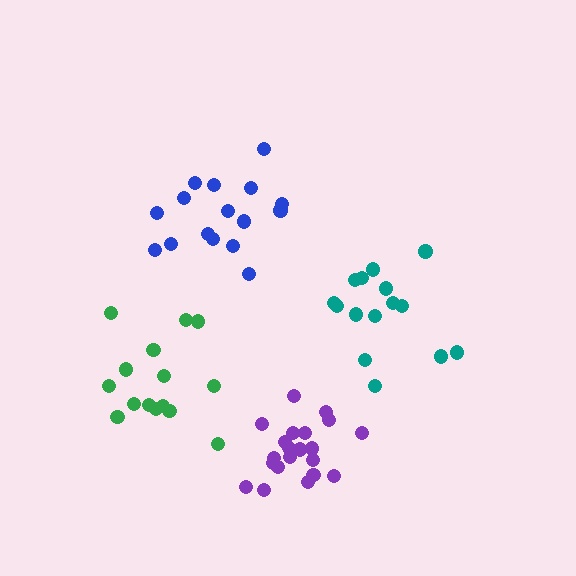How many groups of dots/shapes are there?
There are 4 groups.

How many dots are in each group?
Group 1: 21 dots, Group 2: 16 dots, Group 3: 15 dots, Group 4: 15 dots (67 total).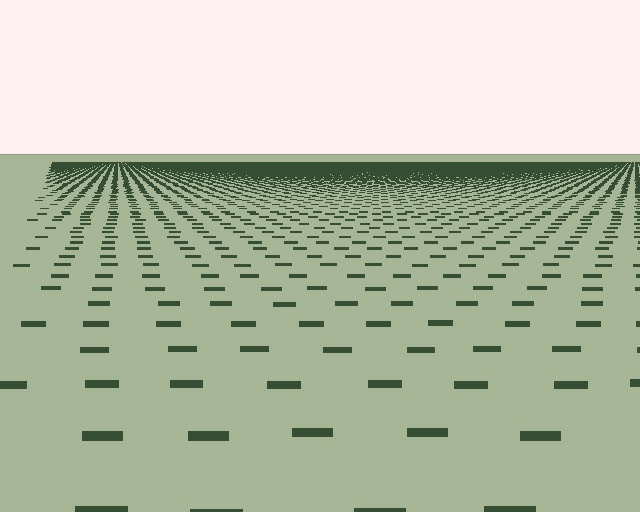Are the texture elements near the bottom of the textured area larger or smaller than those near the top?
Larger. Near the bottom, elements are closer to the viewer and appear at a bigger on-screen size.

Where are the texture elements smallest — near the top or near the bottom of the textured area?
Near the top.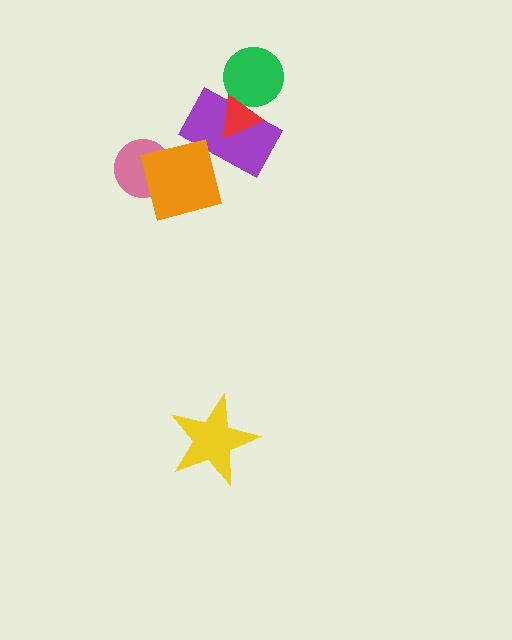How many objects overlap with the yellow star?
0 objects overlap with the yellow star.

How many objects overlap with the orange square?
2 objects overlap with the orange square.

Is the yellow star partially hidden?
No, no other shape covers it.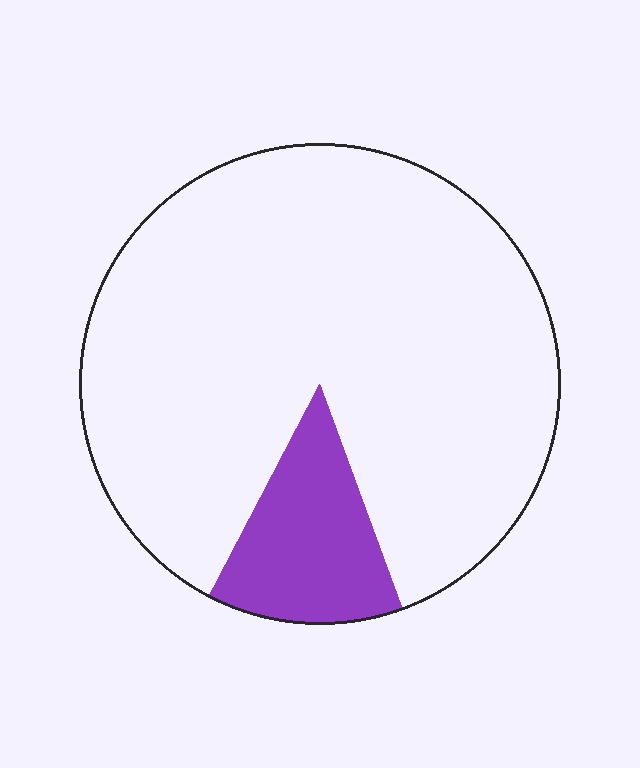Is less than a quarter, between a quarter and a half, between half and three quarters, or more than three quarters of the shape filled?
Less than a quarter.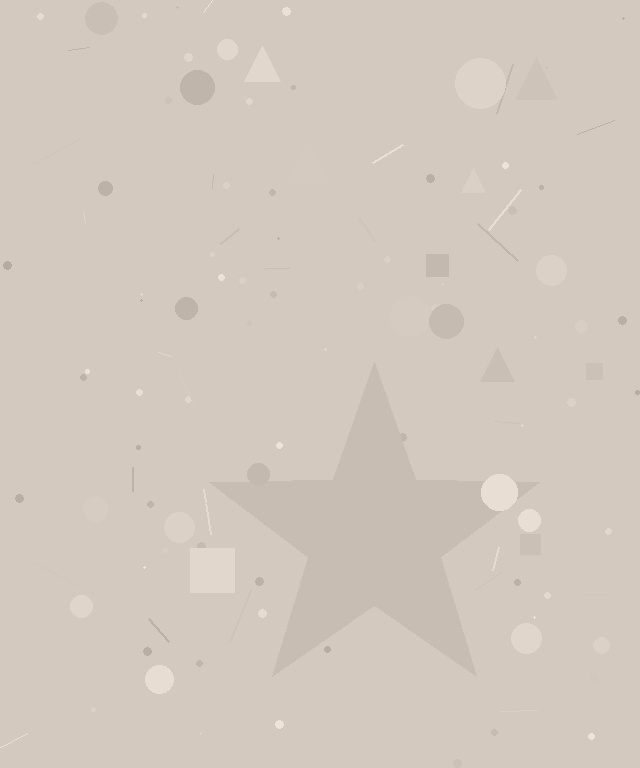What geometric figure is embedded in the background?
A star is embedded in the background.